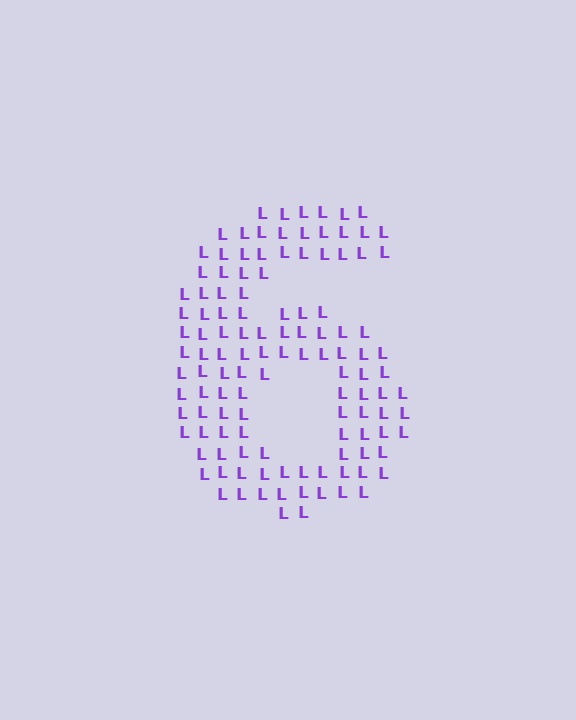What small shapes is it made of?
It is made of small letter L's.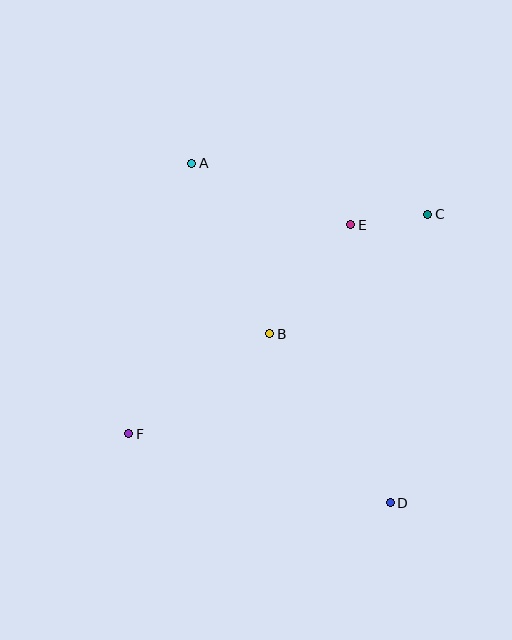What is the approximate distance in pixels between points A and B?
The distance between A and B is approximately 187 pixels.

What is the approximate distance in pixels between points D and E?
The distance between D and E is approximately 281 pixels.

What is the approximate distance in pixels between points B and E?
The distance between B and E is approximately 136 pixels.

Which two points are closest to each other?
Points C and E are closest to each other.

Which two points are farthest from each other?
Points A and D are farthest from each other.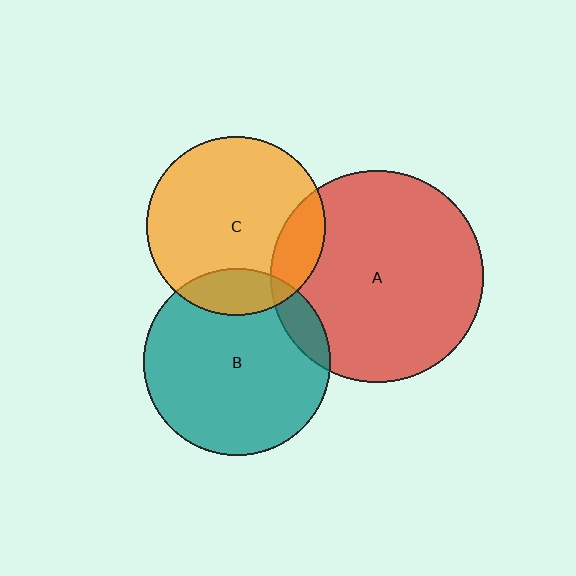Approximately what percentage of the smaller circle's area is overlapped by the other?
Approximately 15%.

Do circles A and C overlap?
Yes.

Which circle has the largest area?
Circle A (red).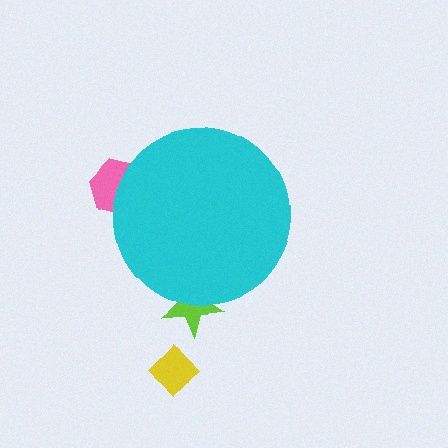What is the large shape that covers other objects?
A cyan circle.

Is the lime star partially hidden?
Yes, the lime star is partially hidden behind the cyan circle.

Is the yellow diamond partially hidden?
No, the yellow diamond is fully visible.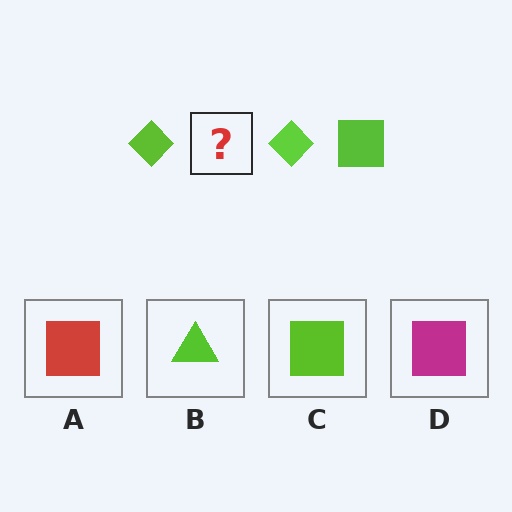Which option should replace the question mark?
Option C.